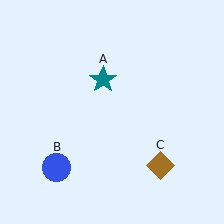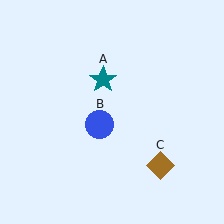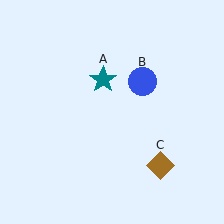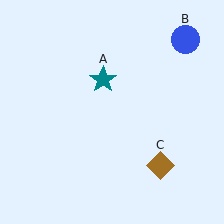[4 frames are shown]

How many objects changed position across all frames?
1 object changed position: blue circle (object B).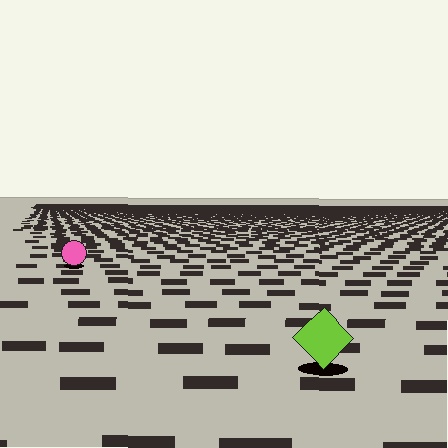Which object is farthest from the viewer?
The pink circle is farthest from the viewer. It appears smaller and the ground texture around it is denser.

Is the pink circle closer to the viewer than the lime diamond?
No. The lime diamond is closer — you can tell from the texture gradient: the ground texture is coarser near it.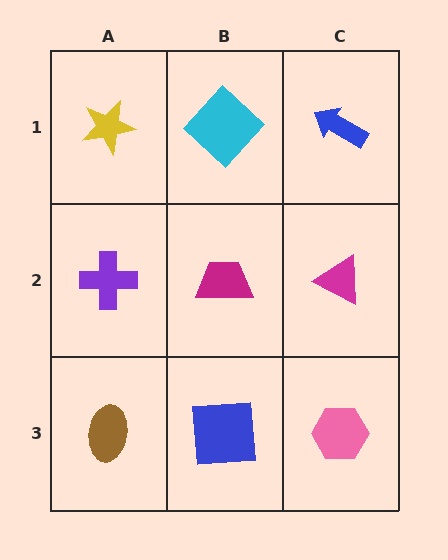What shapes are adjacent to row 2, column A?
A yellow star (row 1, column A), a brown ellipse (row 3, column A), a magenta trapezoid (row 2, column B).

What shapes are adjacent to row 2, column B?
A cyan diamond (row 1, column B), a blue square (row 3, column B), a purple cross (row 2, column A), a magenta triangle (row 2, column C).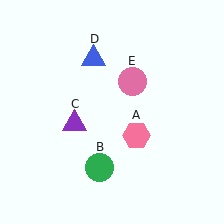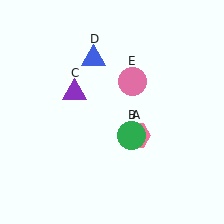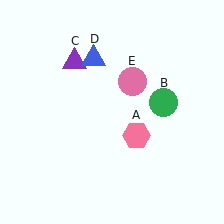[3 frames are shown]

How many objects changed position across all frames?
2 objects changed position: green circle (object B), purple triangle (object C).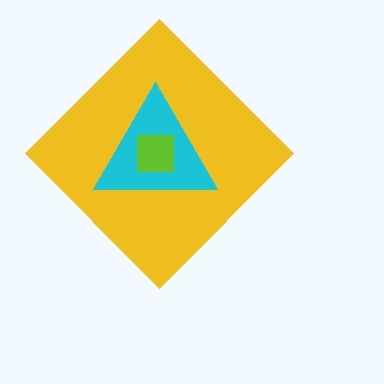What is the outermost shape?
The yellow diamond.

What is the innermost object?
The lime square.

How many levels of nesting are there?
3.